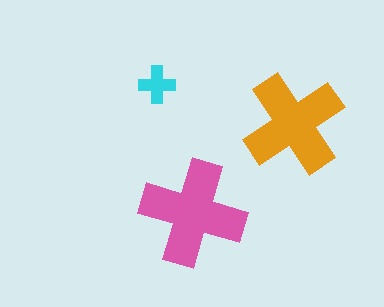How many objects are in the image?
There are 3 objects in the image.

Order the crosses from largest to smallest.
the pink one, the orange one, the cyan one.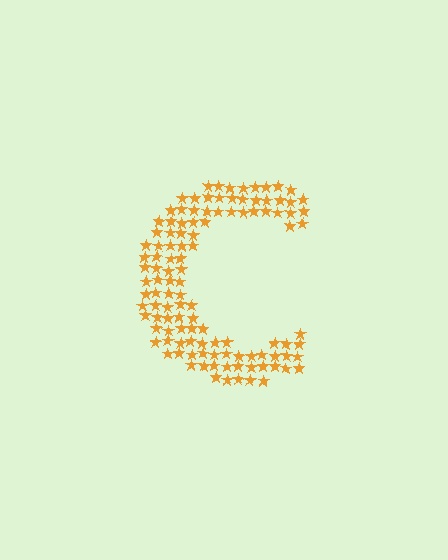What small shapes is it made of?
It is made of small stars.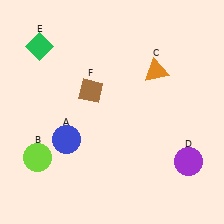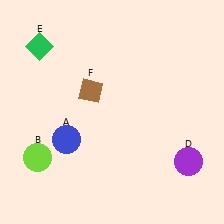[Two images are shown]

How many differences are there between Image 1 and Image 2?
There is 1 difference between the two images.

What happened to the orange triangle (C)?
The orange triangle (C) was removed in Image 2. It was in the top-right area of Image 1.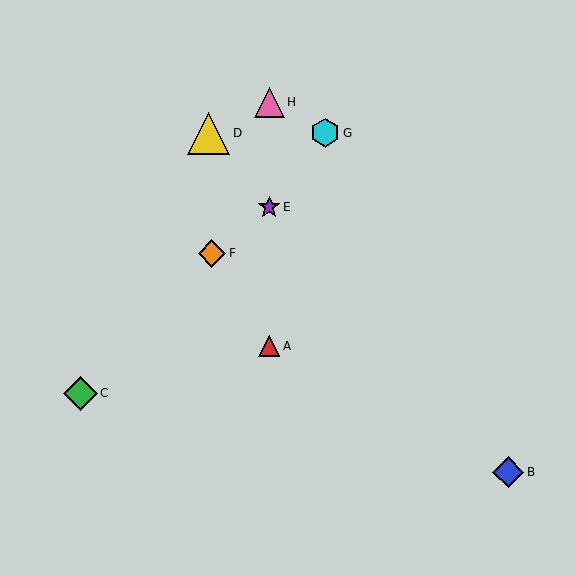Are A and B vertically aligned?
No, A is at x≈269 and B is at x≈508.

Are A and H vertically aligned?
Yes, both are at x≈269.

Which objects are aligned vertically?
Objects A, E, H are aligned vertically.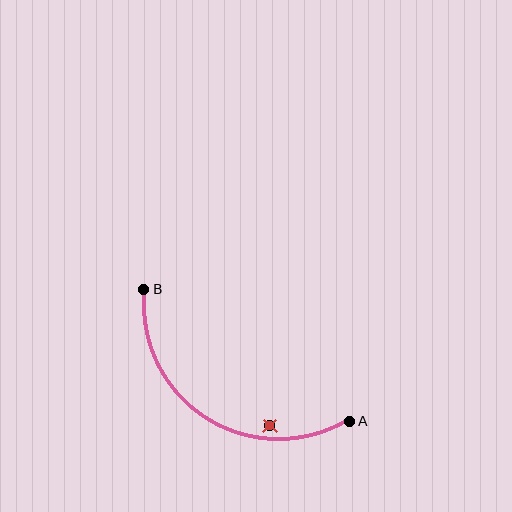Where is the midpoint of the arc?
The arc midpoint is the point on the curve farthest from the straight line joining A and B. It sits below that line.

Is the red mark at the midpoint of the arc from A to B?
No — the red mark does not lie on the arc at all. It sits slightly inside the curve.